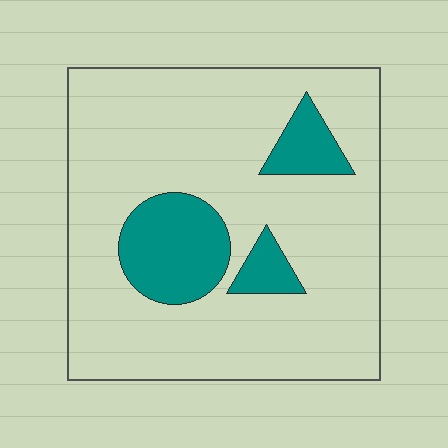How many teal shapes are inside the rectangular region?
3.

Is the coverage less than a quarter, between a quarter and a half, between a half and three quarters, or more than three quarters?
Less than a quarter.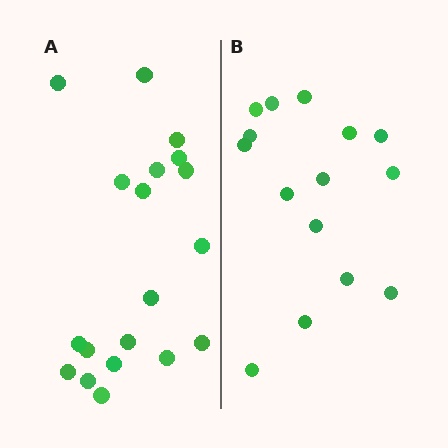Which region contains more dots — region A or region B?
Region A (the left region) has more dots.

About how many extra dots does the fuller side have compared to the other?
Region A has about 4 more dots than region B.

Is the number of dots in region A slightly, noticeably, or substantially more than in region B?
Region A has noticeably more, but not dramatically so. The ratio is roughly 1.3 to 1.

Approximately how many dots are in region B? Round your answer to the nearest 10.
About 20 dots. (The exact count is 15, which rounds to 20.)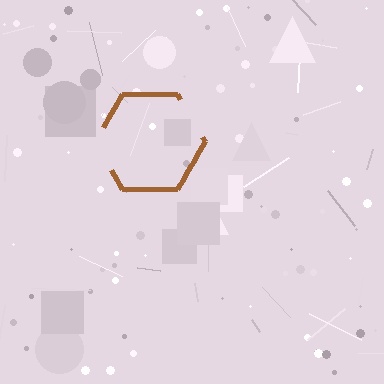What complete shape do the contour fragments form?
The contour fragments form a hexagon.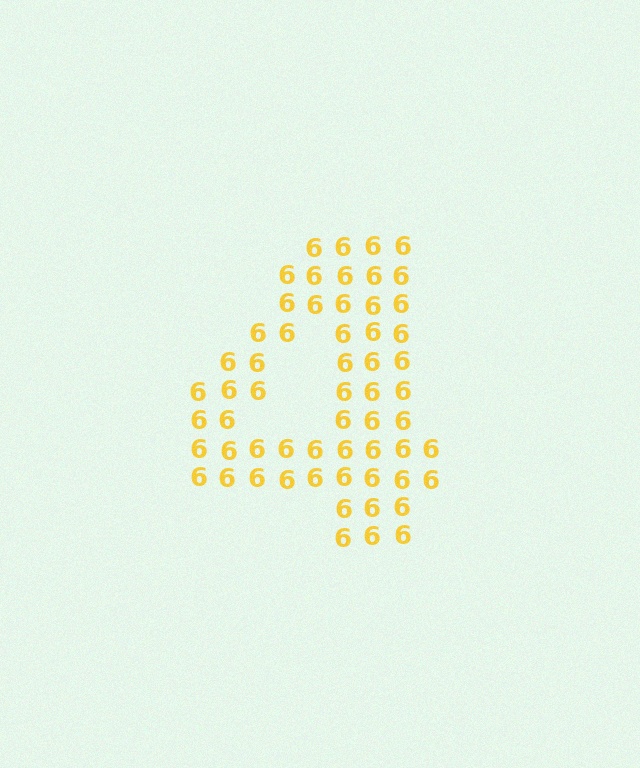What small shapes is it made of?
It is made of small digit 6's.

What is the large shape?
The large shape is the digit 4.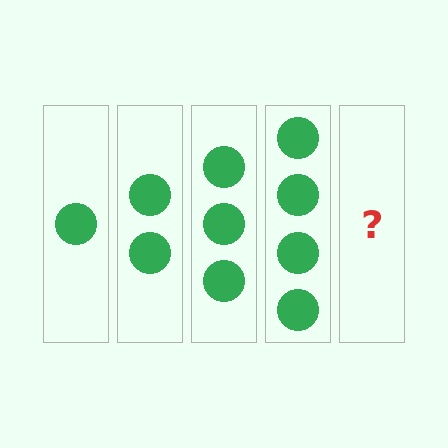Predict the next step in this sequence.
The next step is 5 circles.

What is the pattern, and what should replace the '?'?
The pattern is that each step adds one more circle. The '?' should be 5 circles.